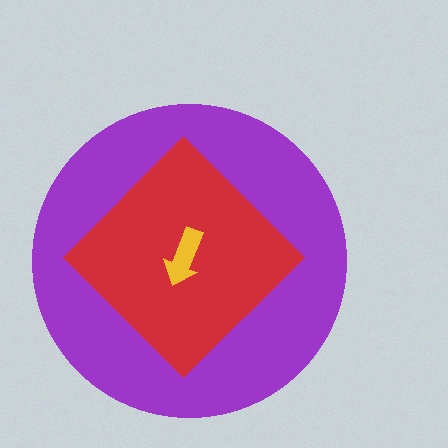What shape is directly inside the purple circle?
The red diamond.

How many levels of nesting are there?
3.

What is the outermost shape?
The purple circle.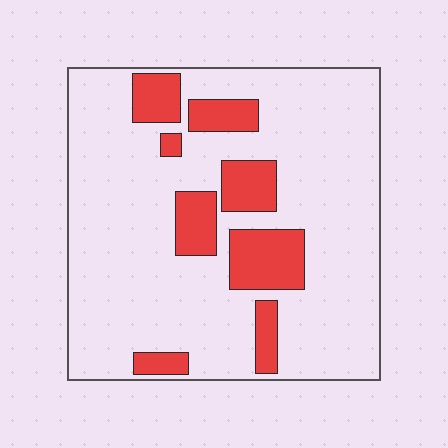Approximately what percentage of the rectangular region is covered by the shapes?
Approximately 20%.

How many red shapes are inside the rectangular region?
8.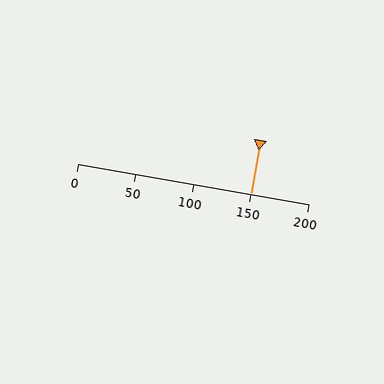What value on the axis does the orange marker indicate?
The marker indicates approximately 150.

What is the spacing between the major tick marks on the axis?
The major ticks are spaced 50 apart.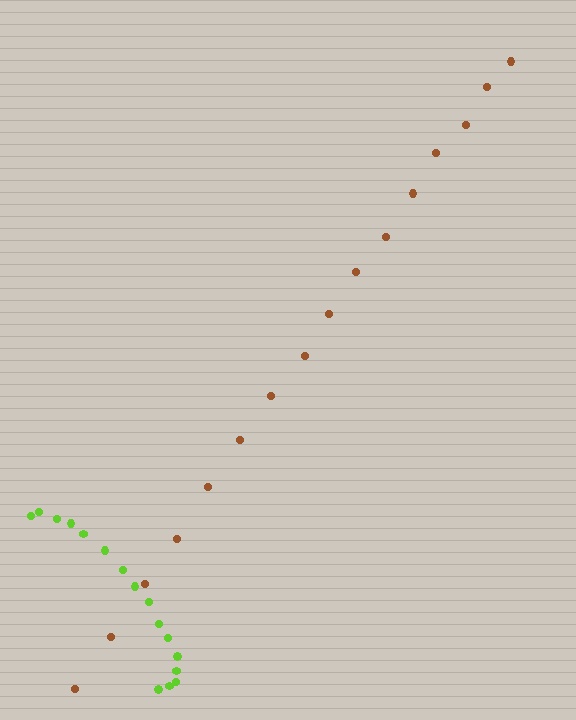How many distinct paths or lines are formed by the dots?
There are 2 distinct paths.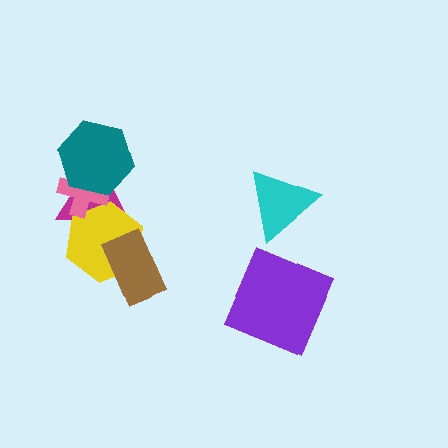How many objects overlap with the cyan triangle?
0 objects overlap with the cyan triangle.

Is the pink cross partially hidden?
Yes, it is partially covered by another shape.